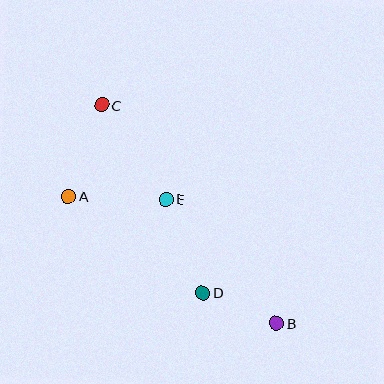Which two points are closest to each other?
Points B and D are closest to each other.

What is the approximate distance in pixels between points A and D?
The distance between A and D is approximately 165 pixels.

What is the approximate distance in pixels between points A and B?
The distance between A and B is approximately 244 pixels.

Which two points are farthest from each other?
Points B and C are farthest from each other.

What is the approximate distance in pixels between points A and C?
The distance between A and C is approximately 97 pixels.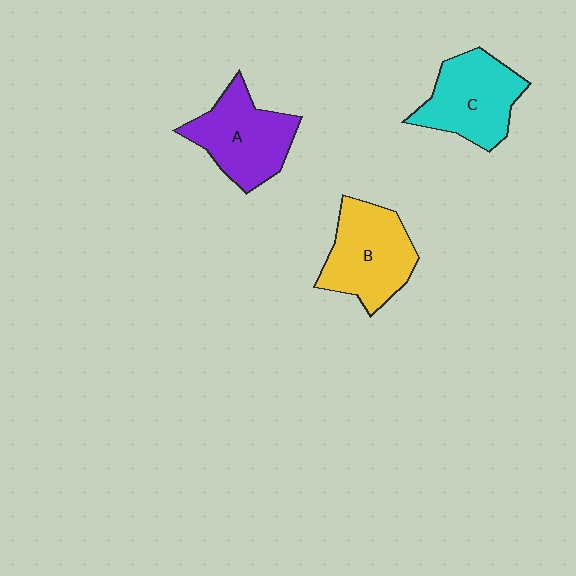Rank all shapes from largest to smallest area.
From largest to smallest: B (yellow), A (purple), C (cyan).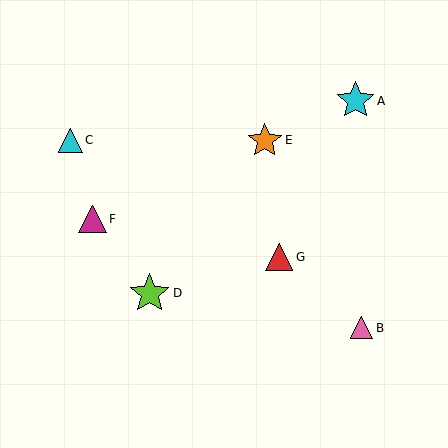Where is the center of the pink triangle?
The center of the pink triangle is at (361, 328).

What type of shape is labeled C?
Shape C is a cyan triangle.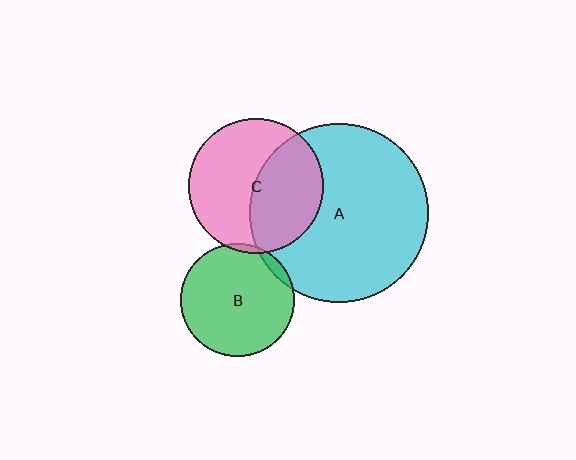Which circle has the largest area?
Circle A (cyan).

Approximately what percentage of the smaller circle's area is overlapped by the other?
Approximately 5%.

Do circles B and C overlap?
Yes.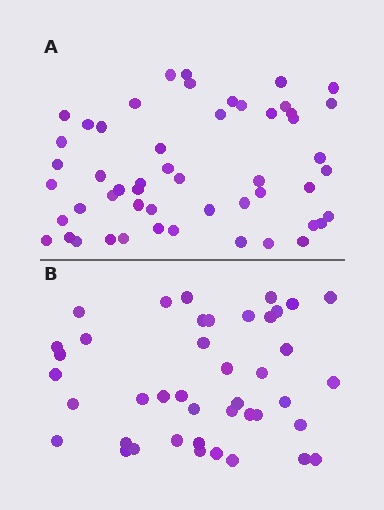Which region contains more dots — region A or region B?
Region A (the top region) has more dots.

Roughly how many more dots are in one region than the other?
Region A has roughly 10 or so more dots than region B.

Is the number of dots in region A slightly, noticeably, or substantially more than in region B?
Region A has only slightly more — the two regions are fairly close. The ratio is roughly 1.2 to 1.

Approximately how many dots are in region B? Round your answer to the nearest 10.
About 40 dots. (The exact count is 42, which rounds to 40.)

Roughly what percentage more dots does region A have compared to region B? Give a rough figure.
About 25% more.